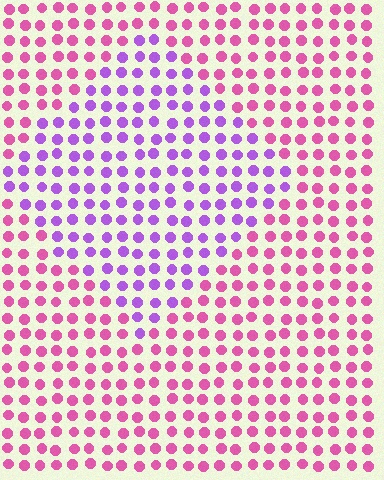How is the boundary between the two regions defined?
The boundary is defined purely by a slight shift in hue (about 44 degrees). Spacing, size, and orientation are identical on both sides.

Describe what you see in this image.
The image is filled with small pink elements in a uniform arrangement. A diamond-shaped region is visible where the elements are tinted to a slightly different hue, forming a subtle color boundary.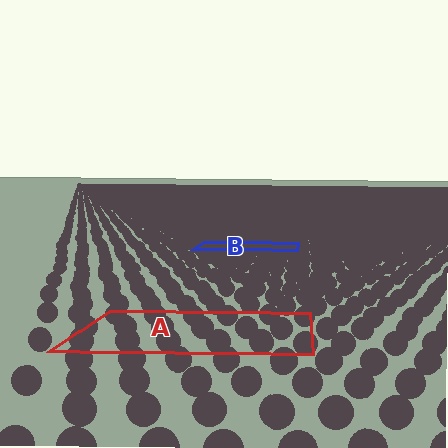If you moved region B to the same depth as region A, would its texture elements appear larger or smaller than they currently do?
They would appear larger. At a closer depth, the same texture elements are projected at a bigger on-screen size.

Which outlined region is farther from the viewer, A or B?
Region B is farther from the viewer — the texture elements inside it appear smaller and more densely packed.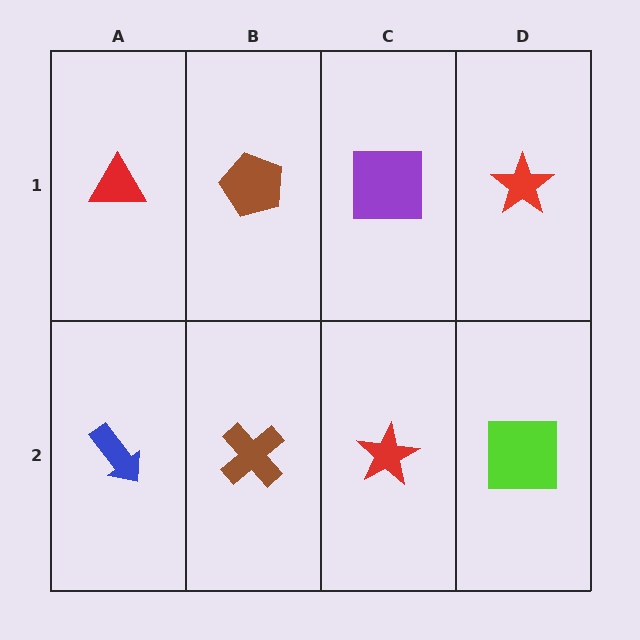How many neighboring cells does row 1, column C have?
3.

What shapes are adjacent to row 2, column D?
A red star (row 1, column D), a red star (row 2, column C).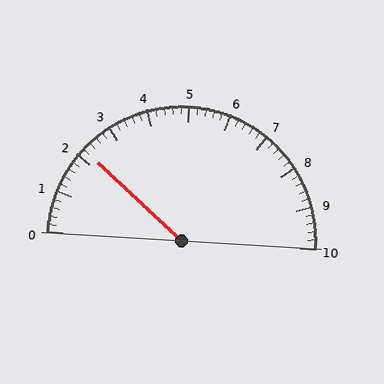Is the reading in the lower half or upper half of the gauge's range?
The reading is in the lower half of the range (0 to 10).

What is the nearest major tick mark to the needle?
The nearest major tick mark is 2.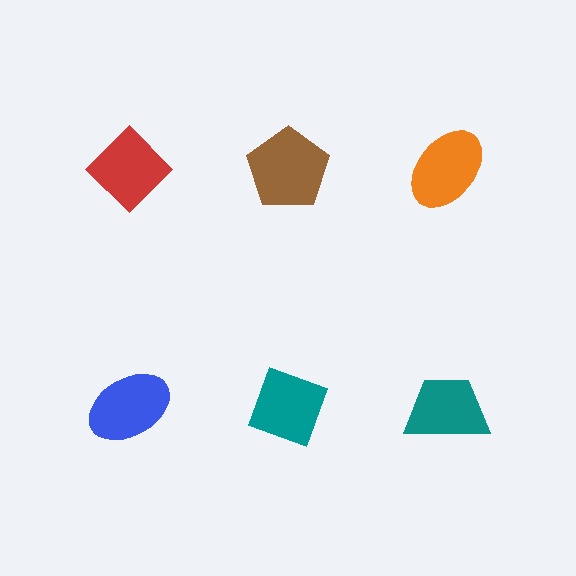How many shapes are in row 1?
3 shapes.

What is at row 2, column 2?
A teal diamond.